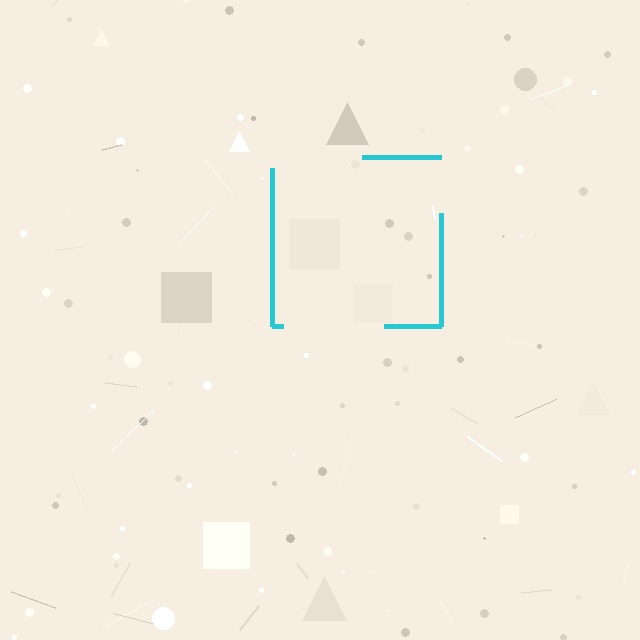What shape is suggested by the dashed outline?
The dashed outline suggests a square.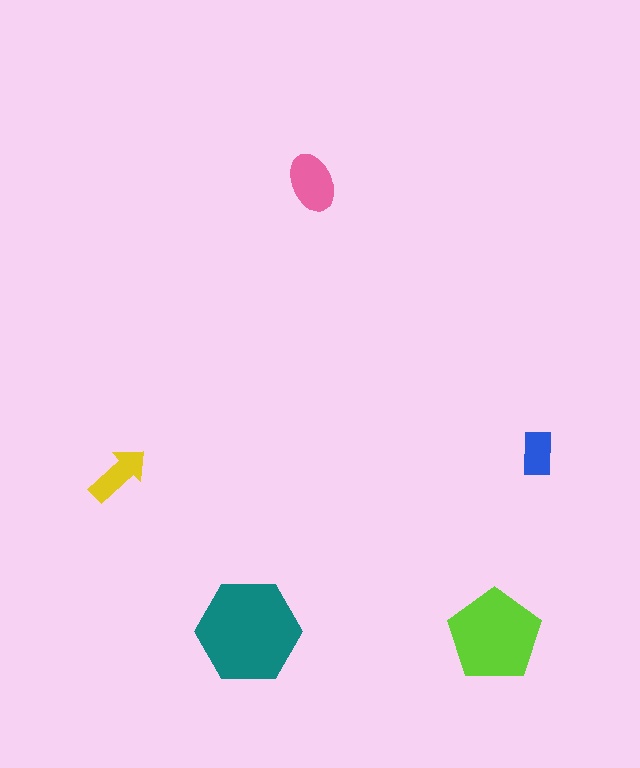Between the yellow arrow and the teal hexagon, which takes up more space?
The teal hexagon.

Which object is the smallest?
The blue rectangle.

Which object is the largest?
The teal hexagon.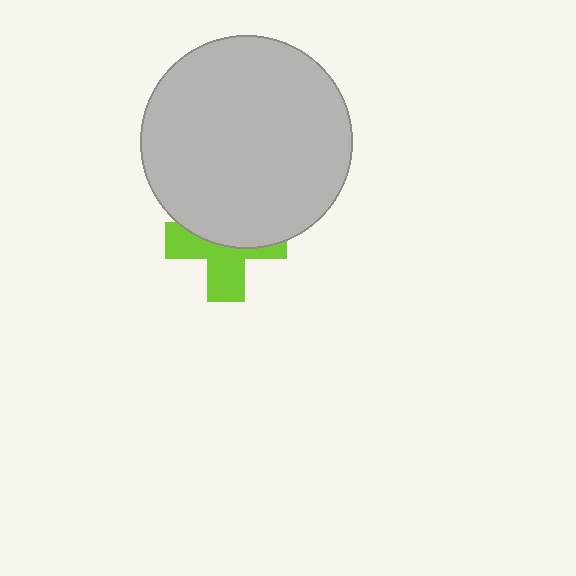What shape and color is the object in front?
The object in front is a light gray circle.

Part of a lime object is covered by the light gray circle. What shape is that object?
It is a cross.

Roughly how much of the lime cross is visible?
About half of it is visible (roughly 49%).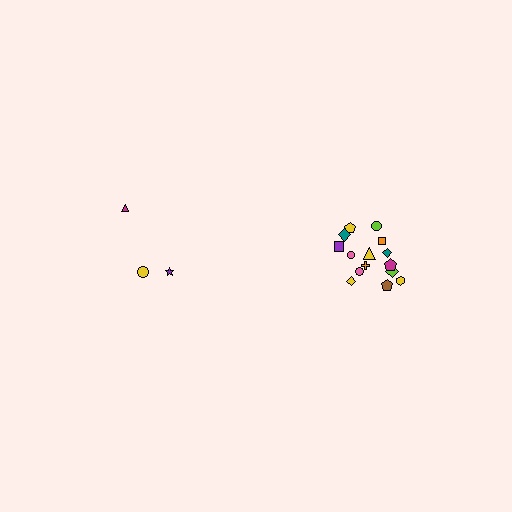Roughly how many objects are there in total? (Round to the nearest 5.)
Roughly 20 objects in total.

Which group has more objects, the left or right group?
The right group.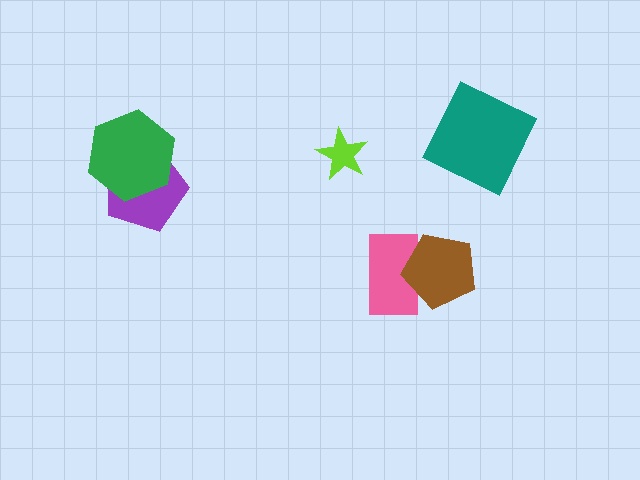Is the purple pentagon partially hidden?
Yes, it is partially covered by another shape.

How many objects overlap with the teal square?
0 objects overlap with the teal square.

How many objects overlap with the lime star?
0 objects overlap with the lime star.